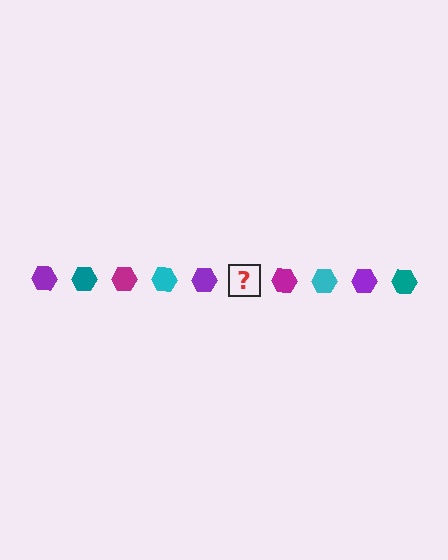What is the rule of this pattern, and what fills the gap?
The rule is that the pattern cycles through purple, teal, magenta, cyan hexagons. The gap should be filled with a teal hexagon.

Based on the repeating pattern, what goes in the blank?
The blank should be a teal hexagon.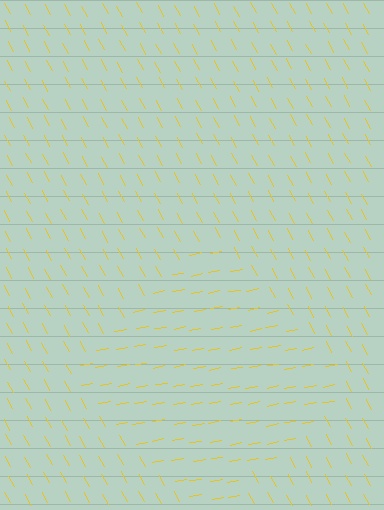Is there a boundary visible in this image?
Yes, there is a texture boundary formed by a change in line orientation.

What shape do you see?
I see a diamond.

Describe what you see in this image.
The image is filled with small yellow line segments. A diamond region in the image has lines oriented differently from the surrounding lines, creating a visible texture boundary.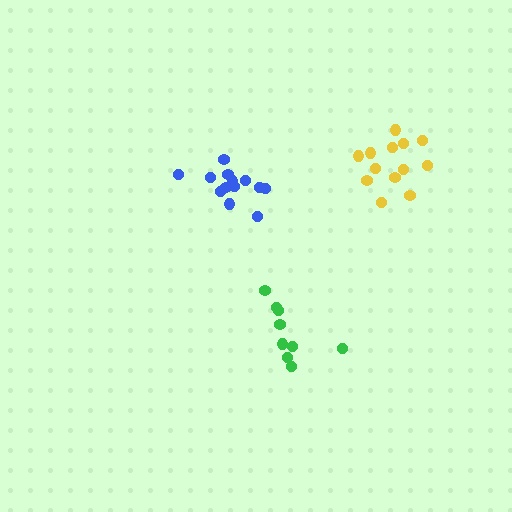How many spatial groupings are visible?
There are 3 spatial groupings.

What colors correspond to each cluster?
The clusters are colored: blue, green, yellow.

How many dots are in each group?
Group 1: 13 dots, Group 2: 9 dots, Group 3: 13 dots (35 total).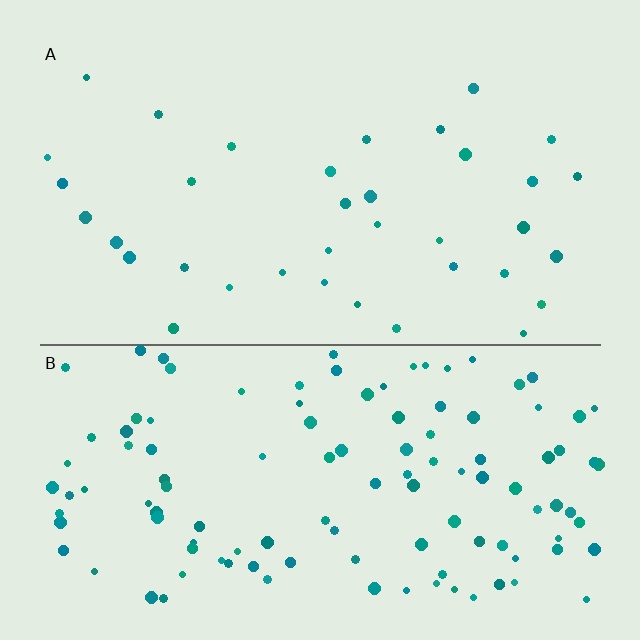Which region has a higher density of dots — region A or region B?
B (the bottom).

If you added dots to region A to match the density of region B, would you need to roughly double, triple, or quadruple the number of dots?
Approximately triple.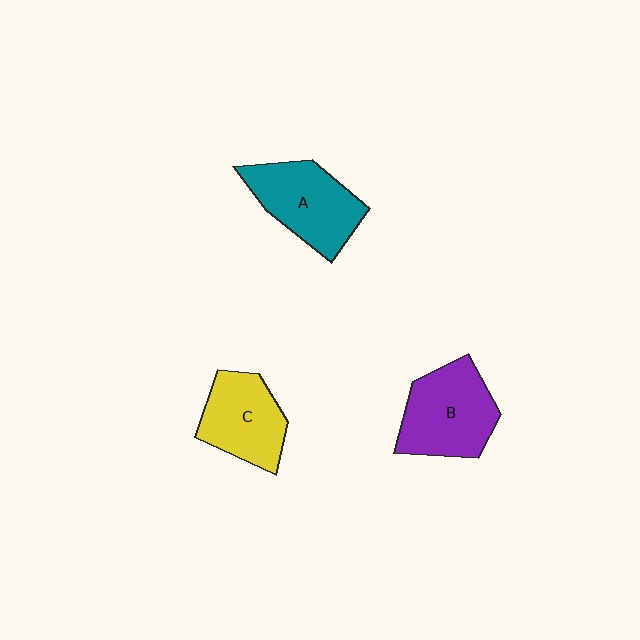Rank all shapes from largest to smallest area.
From largest to smallest: B (purple), A (teal), C (yellow).